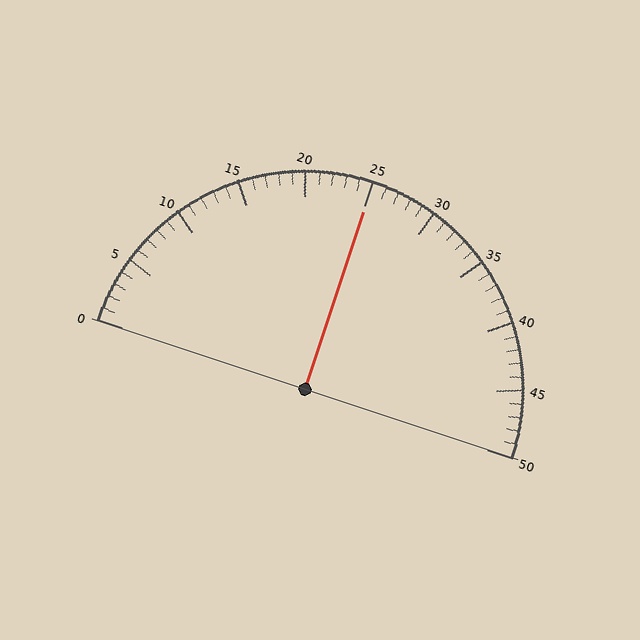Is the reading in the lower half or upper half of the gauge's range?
The reading is in the upper half of the range (0 to 50).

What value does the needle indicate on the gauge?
The needle indicates approximately 25.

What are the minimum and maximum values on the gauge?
The gauge ranges from 0 to 50.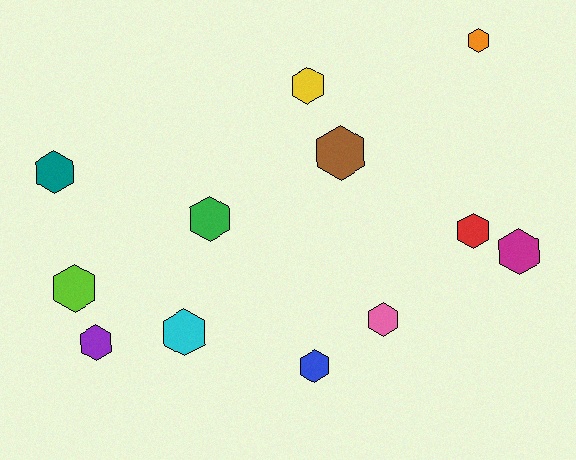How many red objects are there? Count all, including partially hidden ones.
There is 1 red object.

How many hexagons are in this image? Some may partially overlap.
There are 12 hexagons.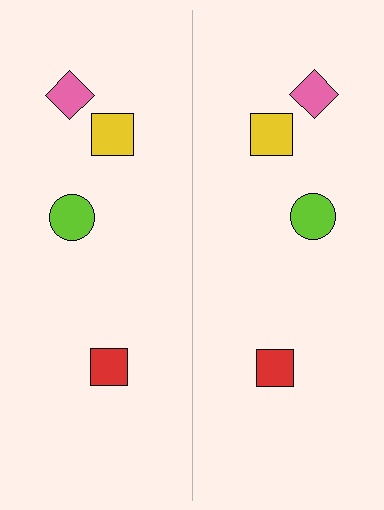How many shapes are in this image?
There are 8 shapes in this image.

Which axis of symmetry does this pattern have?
The pattern has a vertical axis of symmetry running through the center of the image.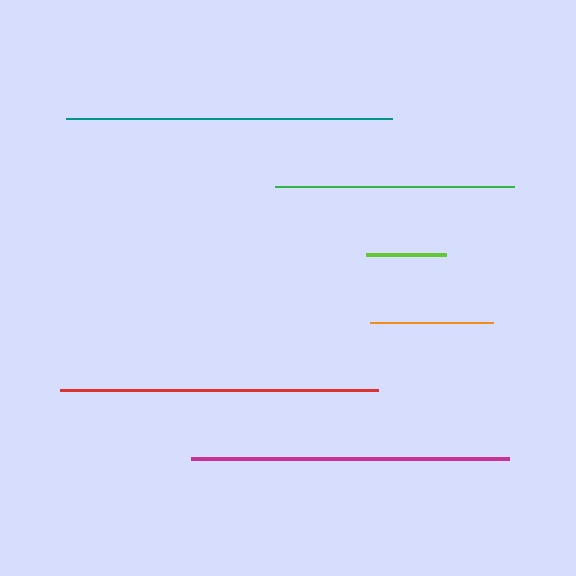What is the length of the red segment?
The red segment is approximately 318 pixels long.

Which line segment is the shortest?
The lime line is the shortest at approximately 80 pixels.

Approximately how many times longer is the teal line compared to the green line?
The teal line is approximately 1.4 times the length of the green line.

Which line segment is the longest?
The teal line is the longest at approximately 326 pixels.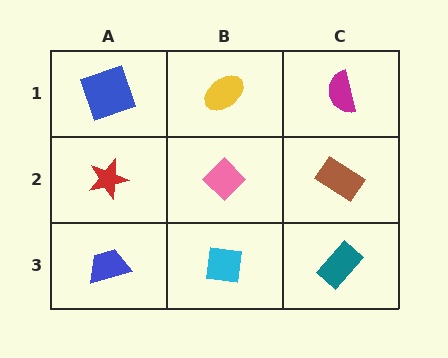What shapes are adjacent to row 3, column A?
A red star (row 2, column A), a cyan square (row 3, column B).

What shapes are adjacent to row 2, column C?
A magenta semicircle (row 1, column C), a teal rectangle (row 3, column C), a pink diamond (row 2, column B).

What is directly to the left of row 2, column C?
A pink diamond.